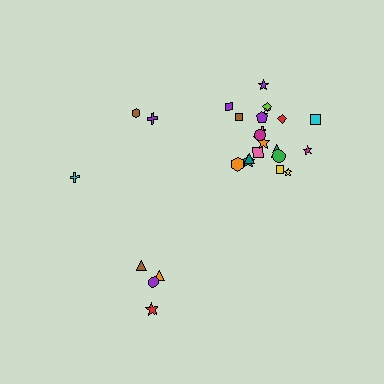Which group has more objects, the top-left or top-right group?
The top-right group.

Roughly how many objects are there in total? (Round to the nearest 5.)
Roughly 30 objects in total.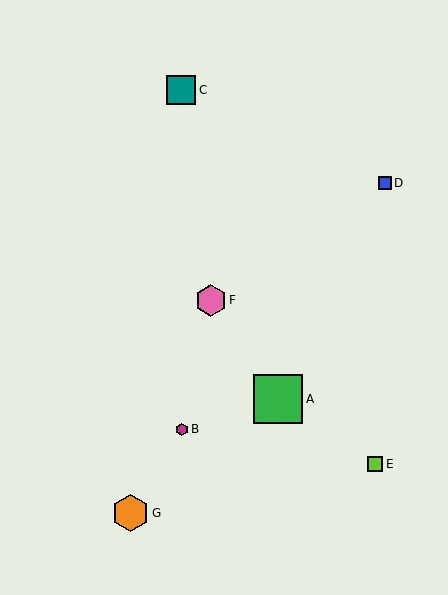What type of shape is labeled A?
Shape A is a green square.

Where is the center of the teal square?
The center of the teal square is at (181, 90).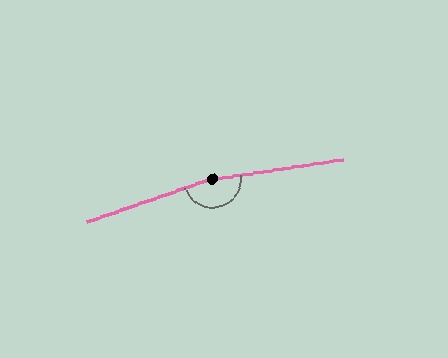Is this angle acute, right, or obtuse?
It is obtuse.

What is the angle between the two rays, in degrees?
Approximately 170 degrees.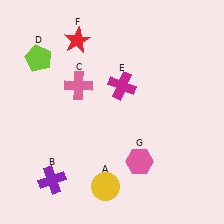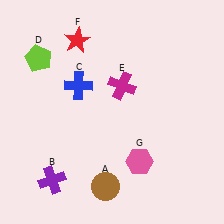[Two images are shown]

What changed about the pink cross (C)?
In Image 1, C is pink. In Image 2, it changed to blue.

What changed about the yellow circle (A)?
In Image 1, A is yellow. In Image 2, it changed to brown.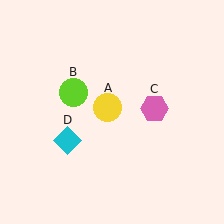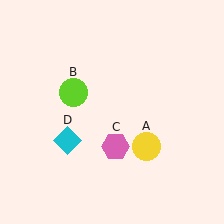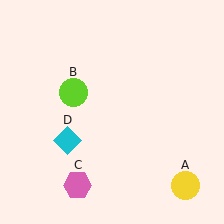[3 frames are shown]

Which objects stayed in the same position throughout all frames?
Lime circle (object B) and cyan diamond (object D) remained stationary.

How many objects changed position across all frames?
2 objects changed position: yellow circle (object A), pink hexagon (object C).